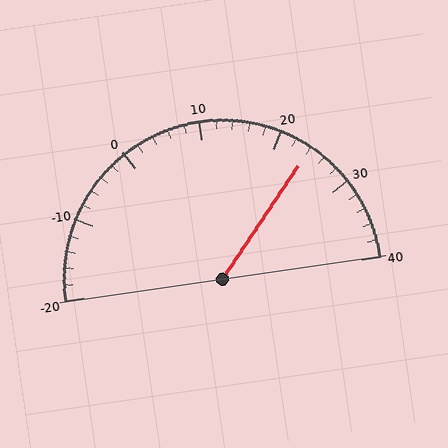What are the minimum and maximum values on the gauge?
The gauge ranges from -20 to 40.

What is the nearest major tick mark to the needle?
The nearest major tick mark is 20.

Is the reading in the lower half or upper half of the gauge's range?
The reading is in the upper half of the range (-20 to 40).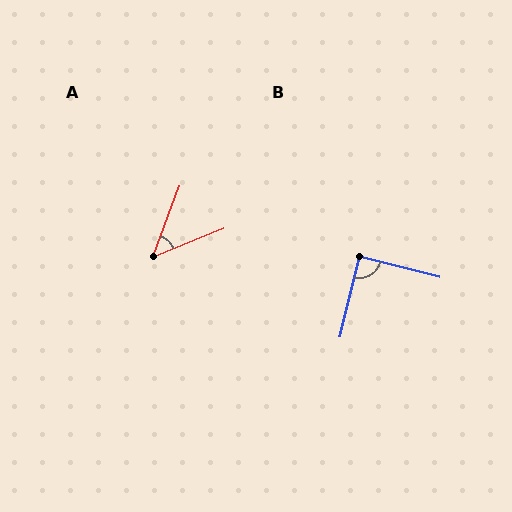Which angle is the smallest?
A, at approximately 47 degrees.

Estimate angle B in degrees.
Approximately 89 degrees.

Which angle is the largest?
B, at approximately 89 degrees.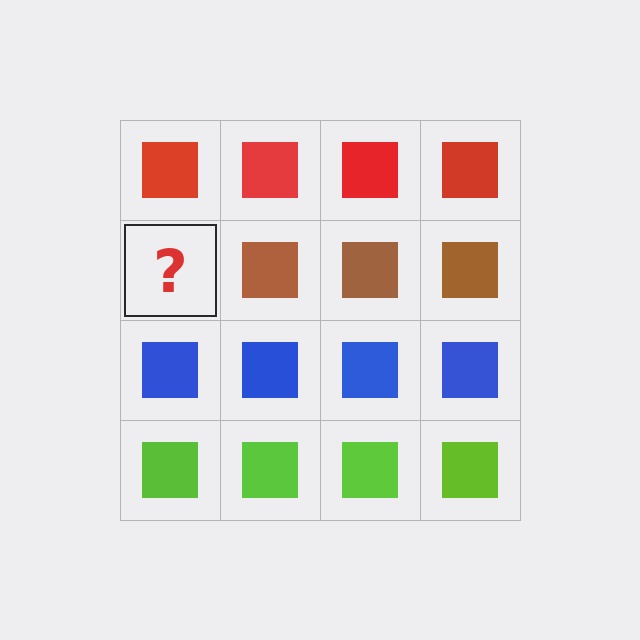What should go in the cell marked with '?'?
The missing cell should contain a brown square.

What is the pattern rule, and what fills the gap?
The rule is that each row has a consistent color. The gap should be filled with a brown square.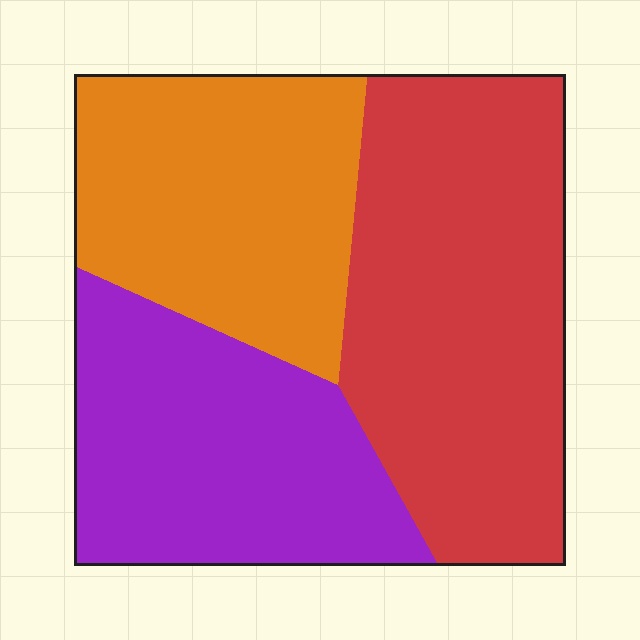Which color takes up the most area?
Red, at roughly 40%.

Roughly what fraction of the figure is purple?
Purple takes up between a quarter and a half of the figure.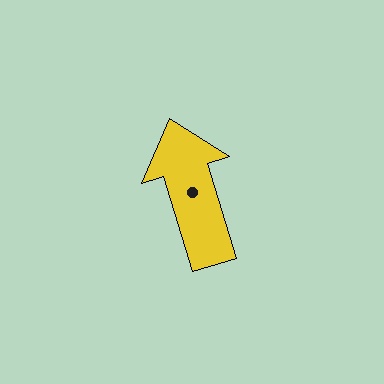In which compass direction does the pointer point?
North.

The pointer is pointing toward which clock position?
Roughly 11 o'clock.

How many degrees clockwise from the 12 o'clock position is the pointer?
Approximately 343 degrees.